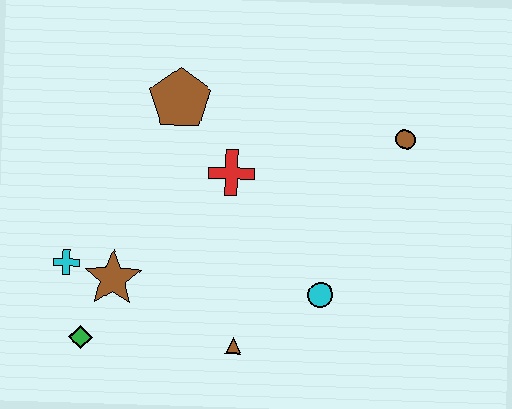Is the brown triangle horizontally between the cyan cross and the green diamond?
No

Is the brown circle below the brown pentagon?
Yes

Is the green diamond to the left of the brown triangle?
Yes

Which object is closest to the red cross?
The brown pentagon is closest to the red cross.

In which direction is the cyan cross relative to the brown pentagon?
The cyan cross is below the brown pentagon.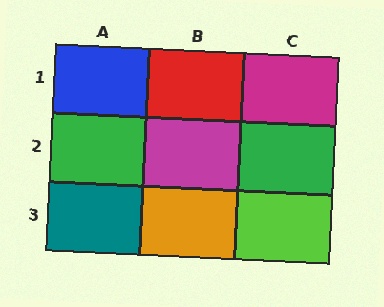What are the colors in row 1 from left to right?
Blue, red, magenta.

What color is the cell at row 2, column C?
Green.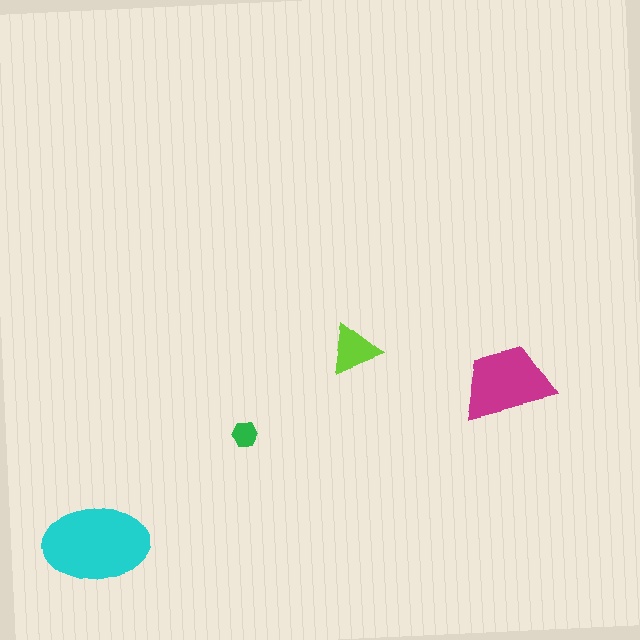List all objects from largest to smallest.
The cyan ellipse, the magenta trapezoid, the lime triangle, the green hexagon.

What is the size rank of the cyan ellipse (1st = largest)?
1st.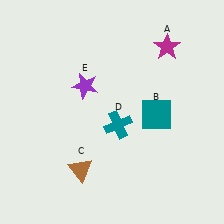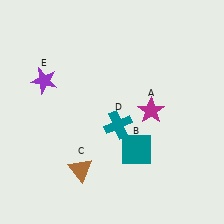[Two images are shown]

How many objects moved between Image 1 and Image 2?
3 objects moved between the two images.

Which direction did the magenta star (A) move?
The magenta star (A) moved down.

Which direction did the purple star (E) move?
The purple star (E) moved left.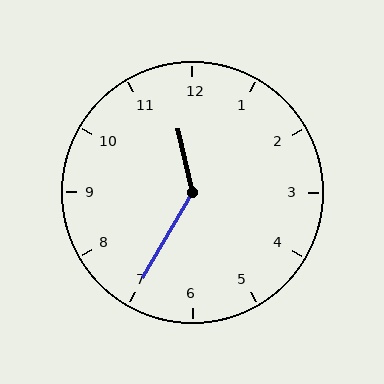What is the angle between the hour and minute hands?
Approximately 138 degrees.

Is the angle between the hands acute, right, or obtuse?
It is obtuse.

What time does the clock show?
11:35.